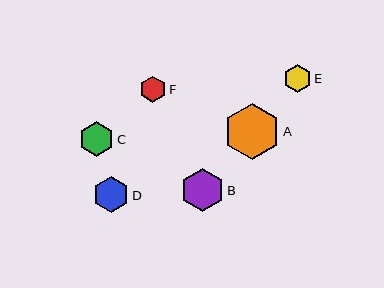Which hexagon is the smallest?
Hexagon F is the smallest with a size of approximately 26 pixels.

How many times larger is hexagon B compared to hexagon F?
Hexagon B is approximately 1.7 times the size of hexagon F.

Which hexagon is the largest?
Hexagon A is the largest with a size of approximately 56 pixels.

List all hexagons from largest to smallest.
From largest to smallest: A, B, D, C, E, F.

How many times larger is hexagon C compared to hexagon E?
Hexagon C is approximately 1.2 times the size of hexagon E.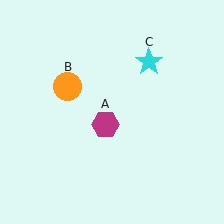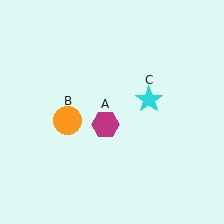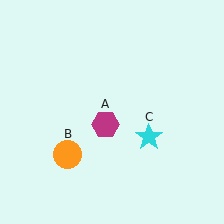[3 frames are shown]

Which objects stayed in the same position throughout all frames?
Magenta hexagon (object A) remained stationary.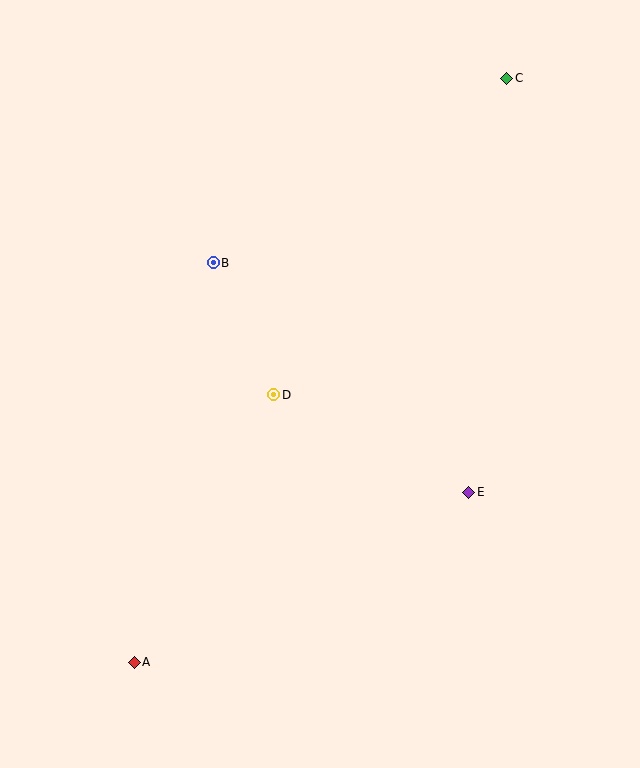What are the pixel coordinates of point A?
Point A is at (134, 662).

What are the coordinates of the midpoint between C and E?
The midpoint between C and E is at (488, 285).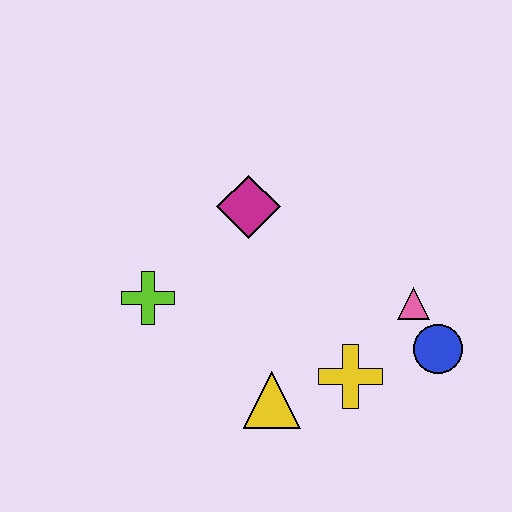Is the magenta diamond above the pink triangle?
Yes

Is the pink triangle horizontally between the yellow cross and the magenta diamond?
No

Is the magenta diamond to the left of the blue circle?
Yes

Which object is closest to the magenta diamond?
The lime cross is closest to the magenta diamond.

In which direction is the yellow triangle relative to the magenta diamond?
The yellow triangle is below the magenta diamond.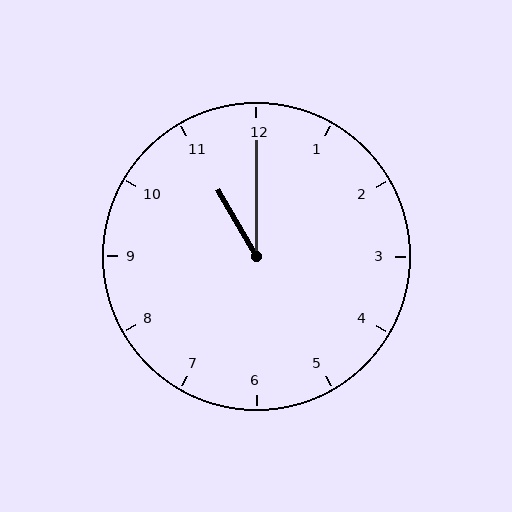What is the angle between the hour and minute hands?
Approximately 30 degrees.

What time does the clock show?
11:00.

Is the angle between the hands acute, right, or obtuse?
It is acute.